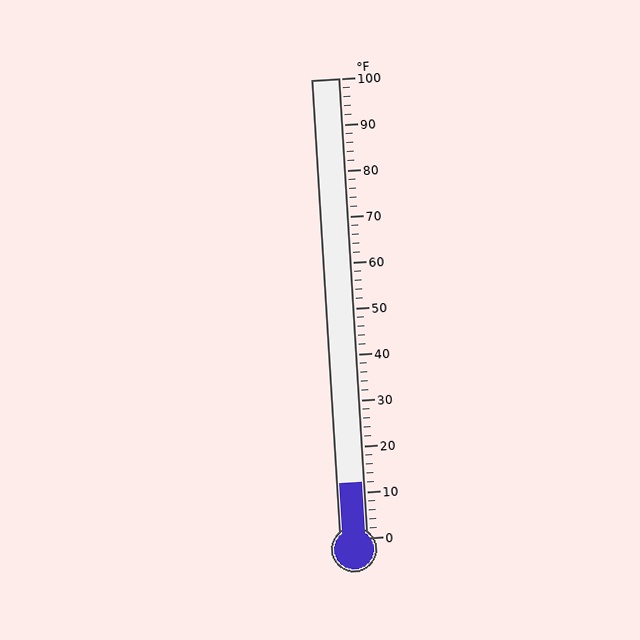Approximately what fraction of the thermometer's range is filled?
The thermometer is filled to approximately 10% of its range.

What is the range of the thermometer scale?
The thermometer scale ranges from 0°F to 100°F.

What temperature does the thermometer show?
The thermometer shows approximately 12°F.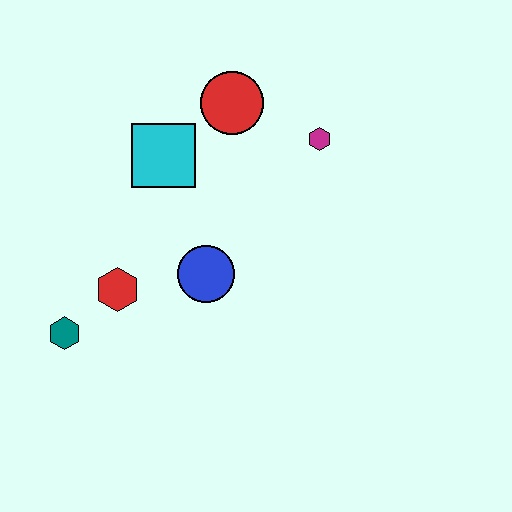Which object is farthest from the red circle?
The teal hexagon is farthest from the red circle.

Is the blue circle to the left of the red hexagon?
No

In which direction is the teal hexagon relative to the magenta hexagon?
The teal hexagon is to the left of the magenta hexagon.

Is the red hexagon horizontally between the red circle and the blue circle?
No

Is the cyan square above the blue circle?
Yes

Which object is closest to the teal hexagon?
The red hexagon is closest to the teal hexagon.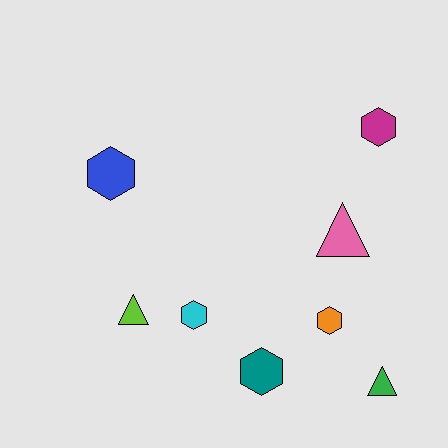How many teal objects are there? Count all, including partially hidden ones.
There is 1 teal object.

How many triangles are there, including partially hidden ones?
There are 3 triangles.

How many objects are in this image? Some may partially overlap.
There are 8 objects.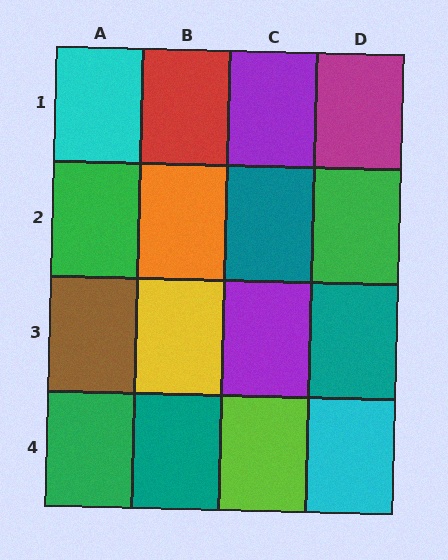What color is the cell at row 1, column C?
Purple.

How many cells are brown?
1 cell is brown.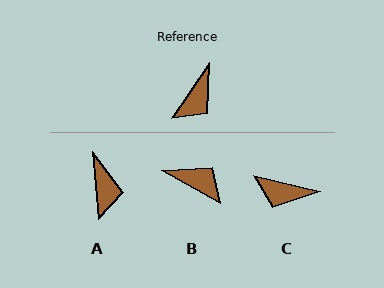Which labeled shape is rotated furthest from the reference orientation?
B, about 95 degrees away.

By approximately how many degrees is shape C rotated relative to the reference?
Approximately 69 degrees clockwise.